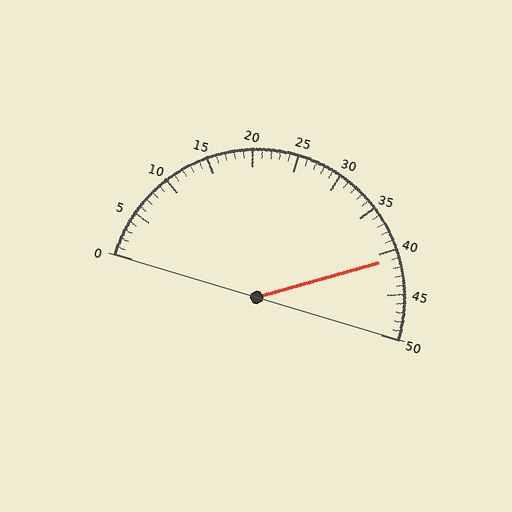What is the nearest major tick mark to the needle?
The nearest major tick mark is 40.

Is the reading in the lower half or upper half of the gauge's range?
The reading is in the upper half of the range (0 to 50).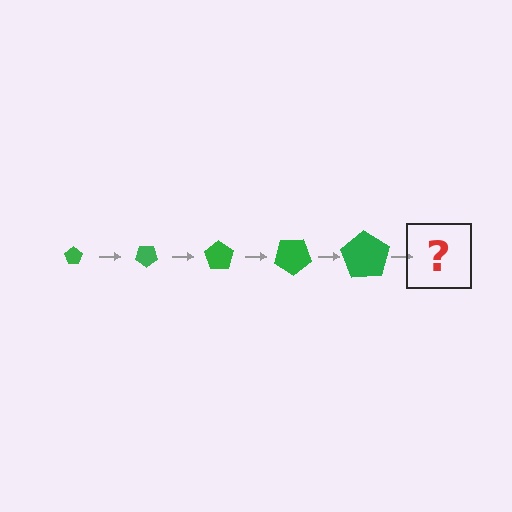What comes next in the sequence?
The next element should be a pentagon, larger than the previous one and rotated 175 degrees from the start.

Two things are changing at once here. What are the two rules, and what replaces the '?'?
The two rules are that the pentagon grows larger each step and it rotates 35 degrees each step. The '?' should be a pentagon, larger than the previous one and rotated 175 degrees from the start.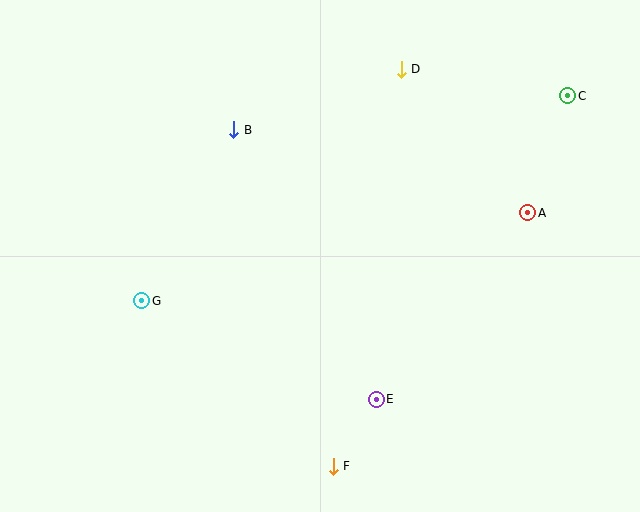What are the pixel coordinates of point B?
Point B is at (234, 130).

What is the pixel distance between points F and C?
The distance between F and C is 438 pixels.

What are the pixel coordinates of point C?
Point C is at (568, 96).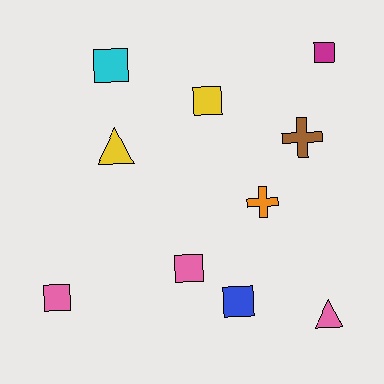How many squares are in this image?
There are 6 squares.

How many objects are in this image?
There are 10 objects.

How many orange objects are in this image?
There is 1 orange object.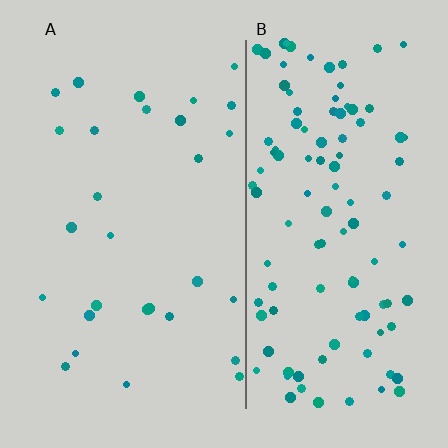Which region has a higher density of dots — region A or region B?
B (the right).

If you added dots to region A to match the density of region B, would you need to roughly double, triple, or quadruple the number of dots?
Approximately quadruple.